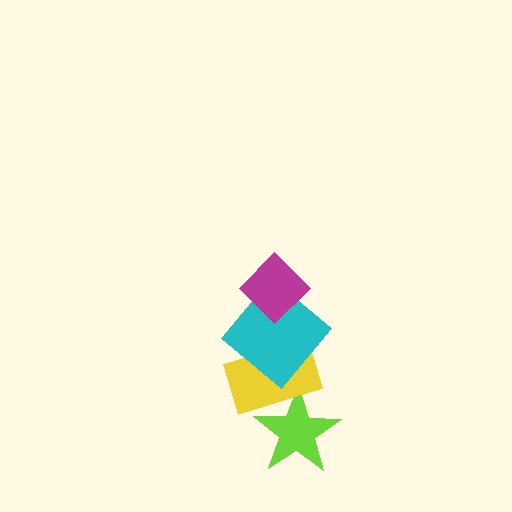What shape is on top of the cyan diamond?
The magenta diamond is on top of the cyan diamond.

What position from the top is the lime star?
The lime star is 4th from the top.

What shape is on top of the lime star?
The yellow rectangle is on top of the lime star.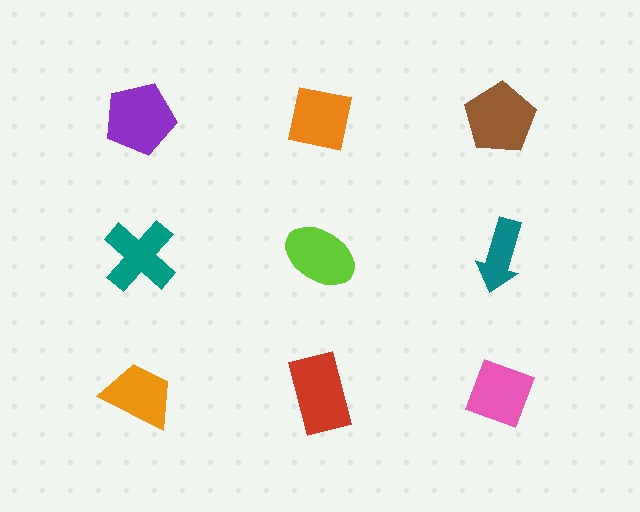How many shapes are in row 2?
3 shapes.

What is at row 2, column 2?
A lime ellipse.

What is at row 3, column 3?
A pink diamond.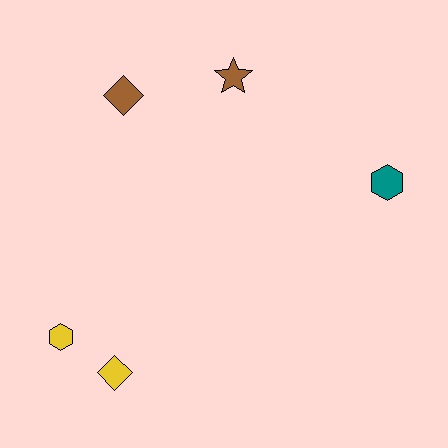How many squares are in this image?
There are no squares.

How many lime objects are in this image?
There are no lime objects.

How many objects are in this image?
There are 5 objects.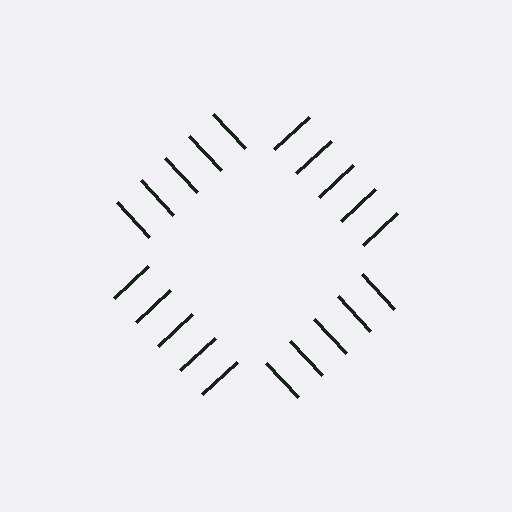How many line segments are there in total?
20 — 5 along each of the 4 edges.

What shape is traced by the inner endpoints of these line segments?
An illusory square — the line segments terminate on its edges but no continuous stroke is drawn.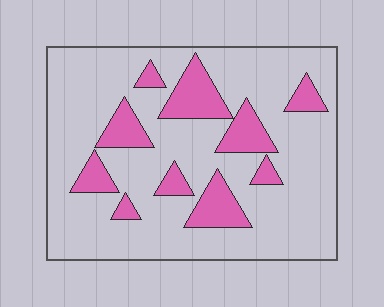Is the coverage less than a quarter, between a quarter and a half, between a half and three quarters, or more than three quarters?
Less than a quarter.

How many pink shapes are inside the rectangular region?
10.